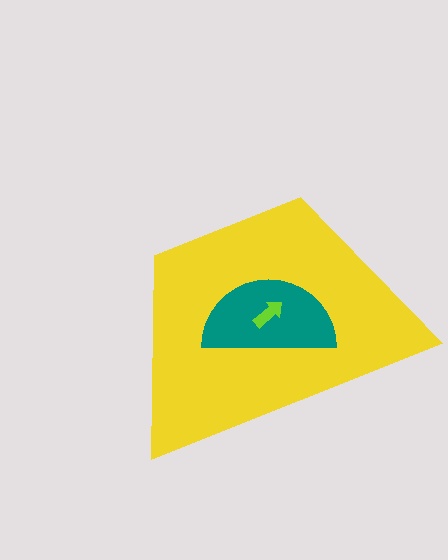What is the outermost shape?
The yellow trapezoid.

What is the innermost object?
The lime arrow.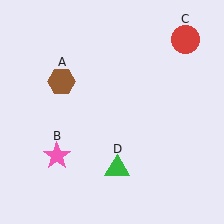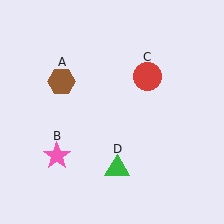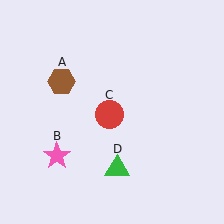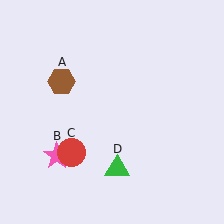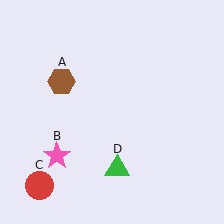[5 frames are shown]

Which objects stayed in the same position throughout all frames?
Brown hexagon (object A) and pink star (object B) and green triangle (object D) remained stationary.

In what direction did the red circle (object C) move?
The red circle (object C) moved down and to the left.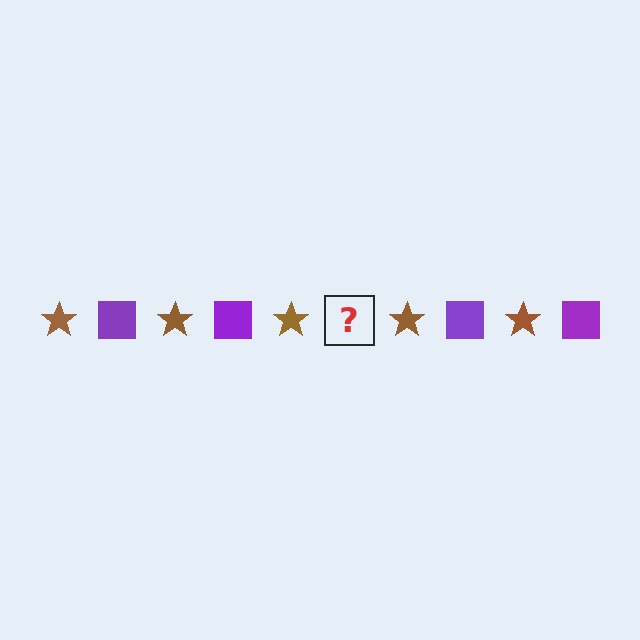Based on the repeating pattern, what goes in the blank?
The blank should be a purple square.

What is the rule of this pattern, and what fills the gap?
The rule is that the pattern alternates between brown star and purple square. The gap should be filled with a purple square.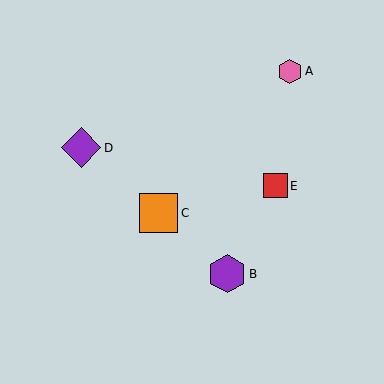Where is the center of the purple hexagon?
The center of the purple hexagon is at (227, 274).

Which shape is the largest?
The purple diamond (labeled D) is the largest.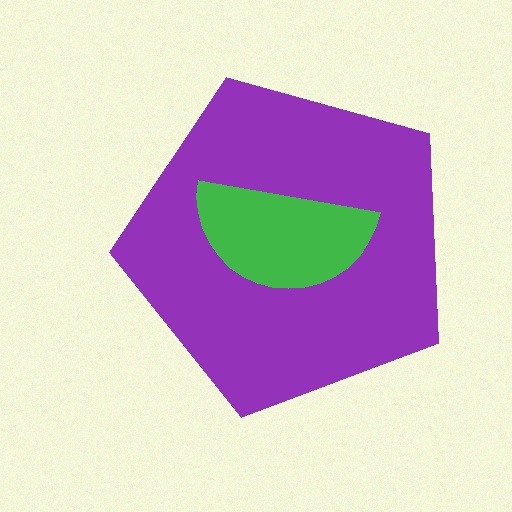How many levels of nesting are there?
2.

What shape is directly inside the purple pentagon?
The green semicircle.